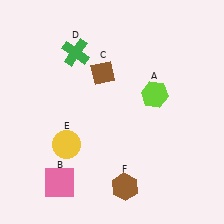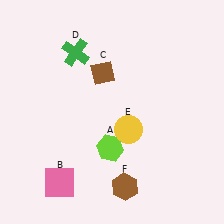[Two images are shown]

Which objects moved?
The objects that moved are: the lime hexagon (A), the yellow circle (E).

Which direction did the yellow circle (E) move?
The yellow circle (E) moved right.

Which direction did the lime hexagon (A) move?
The lime hexagon (A) moved down.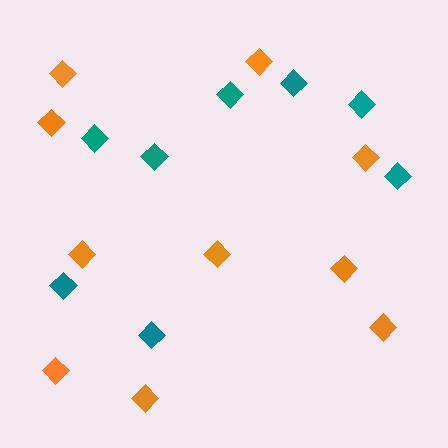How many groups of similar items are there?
There are 2 groups: one group of teal diamonds (8) and one group of orange diamonds (10).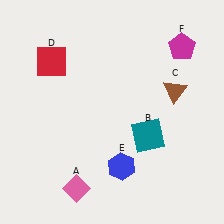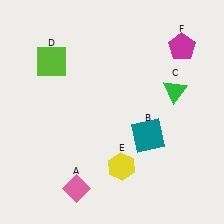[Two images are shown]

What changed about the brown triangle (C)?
In Image 1, C is brown. In Image 2, it changed to green.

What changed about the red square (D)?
In Image 1, D is red. In Image 2, it changed to lime.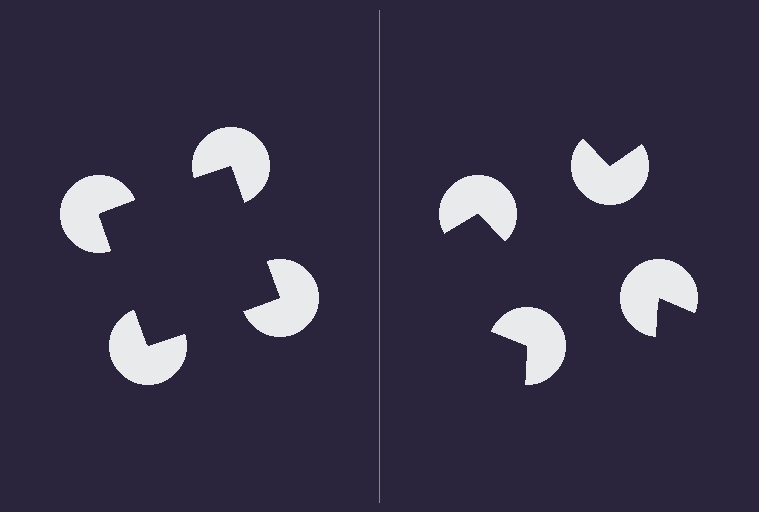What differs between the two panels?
The pac-man discs are positioned identically on both sides; only the wedge orientations differ. On the left they align to a square; on the right they are misaligned.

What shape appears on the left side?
An illusory square.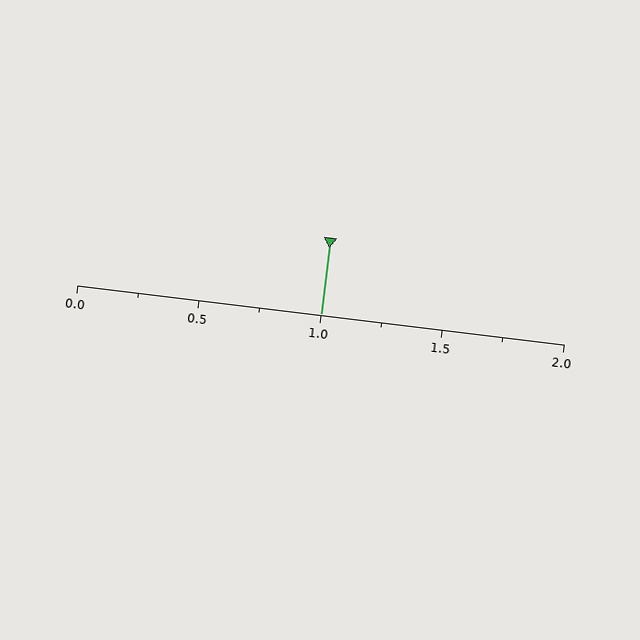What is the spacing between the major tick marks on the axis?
The major ticks are spaced 0.5 apart.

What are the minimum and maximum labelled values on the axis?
The axis runs from 0.0 to 2.0.